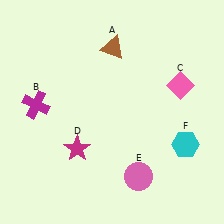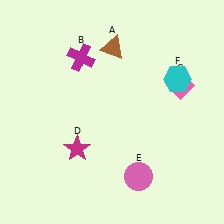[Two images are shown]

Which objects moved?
The objects that moved are: the magenta cross (B), the cyan hexagon (F).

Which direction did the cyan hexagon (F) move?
The cyan hexagon (F) moved up.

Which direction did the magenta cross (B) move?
The magenta cross (B) moved up.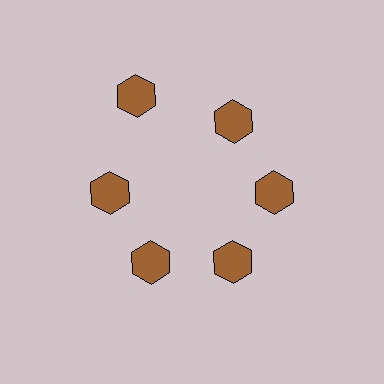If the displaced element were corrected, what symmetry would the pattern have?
It would have 6-fold rotational symmetry — the pattern would map onto itself every 60 degrees.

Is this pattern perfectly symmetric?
No. The 6 brown hexagons are arranged in a ring, but one element near the 11 o'clock position is pushed outward from the center, breaking the 6-fold rotational symmetry.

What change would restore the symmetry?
The symmetry would be restored by moving it inward, back onto the ring so that all 6 hexagons sit at equal angles and equal distance from the center.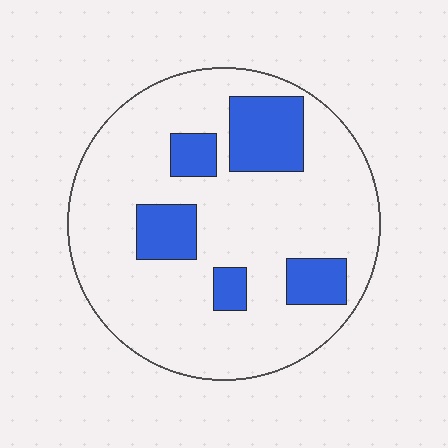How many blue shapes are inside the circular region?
5.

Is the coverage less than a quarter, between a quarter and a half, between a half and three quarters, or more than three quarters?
Less than a quarter.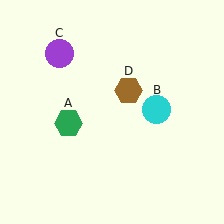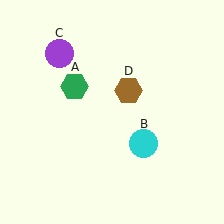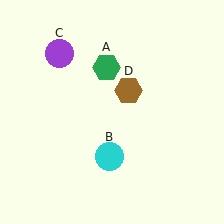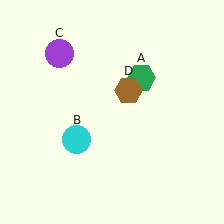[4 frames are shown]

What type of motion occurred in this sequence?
The green hexagon (object A), cyan circle (object B) rotated clockwise around the center of the scene.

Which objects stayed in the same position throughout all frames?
Purple circle (object C) and brown hexagon (object D) remained stationary.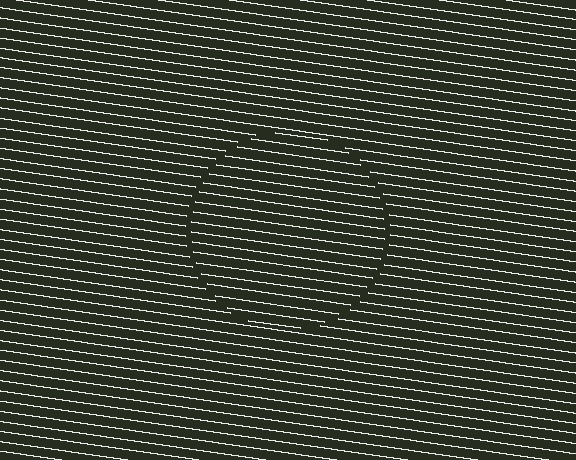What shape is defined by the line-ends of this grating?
An illusory circle. The interior of the shape contains the same grating, shifted by half a period — the contour is defined by the phase discontinuity where line-ends from the inner and outer gratings abut.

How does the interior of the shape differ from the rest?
The interior of the shape contains the same grating, shifted by half a period — the contour is defined by the phase discontinuity where line-ends from the inner and outer gratings abut.